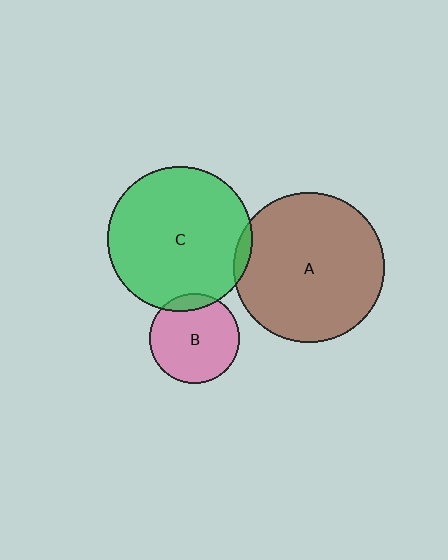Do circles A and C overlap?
Yes.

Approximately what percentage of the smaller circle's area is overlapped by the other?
Approximately 5%.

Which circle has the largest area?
Circle A (brown).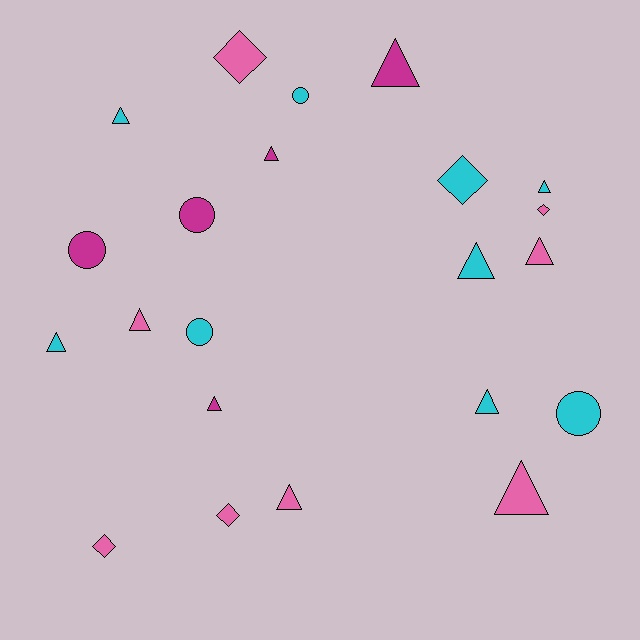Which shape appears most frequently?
Triangle, with 12 objects.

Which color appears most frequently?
Cyan, with 9 objects.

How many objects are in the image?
There are 22 objects.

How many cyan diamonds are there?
There is 1 cyan diamond.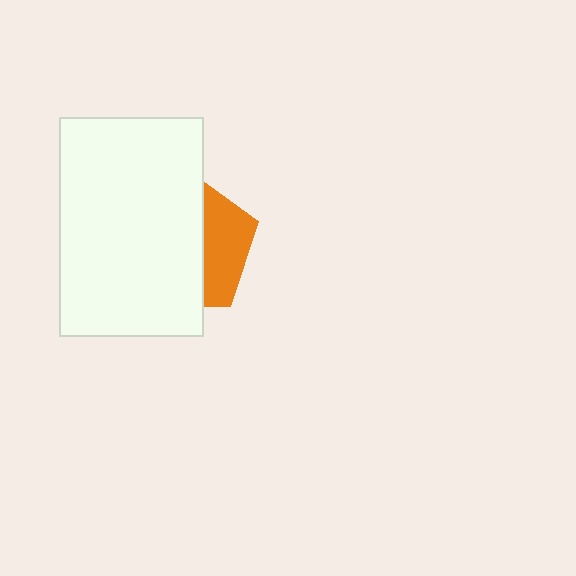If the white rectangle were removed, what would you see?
You would see the complete orange pentagon.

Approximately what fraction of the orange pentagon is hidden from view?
Roughly 67% of the orange pentagon is hidden behind the white rectangle.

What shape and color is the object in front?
The object in front is a white rectangle.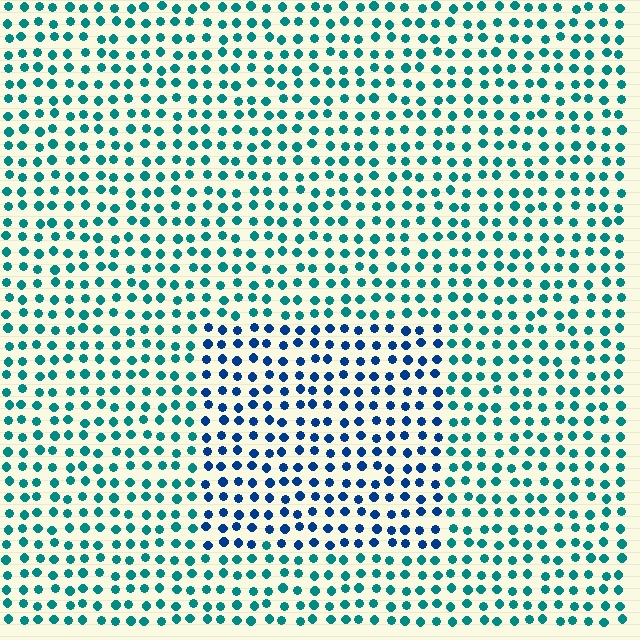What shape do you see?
I see a rectangle.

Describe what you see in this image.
The image is filled with small teal elements in a uniform arrangement. A rectangle-shaped region is visible where the elements are tinted to a slightly different hue, forming a subtle color boundary.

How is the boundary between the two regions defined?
The boundary is defined purely by a slight shift in hue (about 39 degrees). Spacing, size, and orientation are identical on both sides.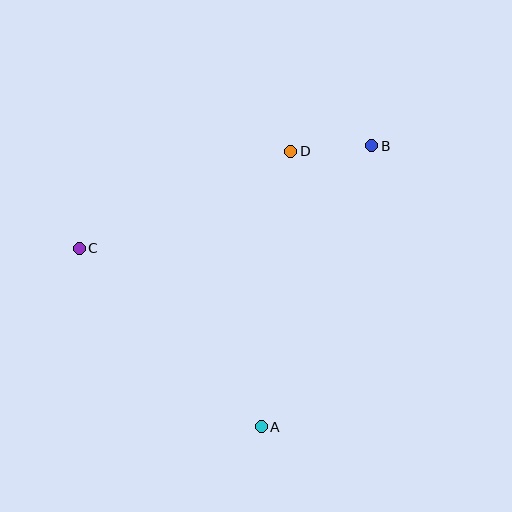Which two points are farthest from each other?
Points B and C are farthest from each other.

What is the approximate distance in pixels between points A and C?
The distance between A and C is approximately 255 pixels.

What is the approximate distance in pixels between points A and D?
The distance between A and D is approximately 277 pixels.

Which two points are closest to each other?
Points B and D are closest to each other.